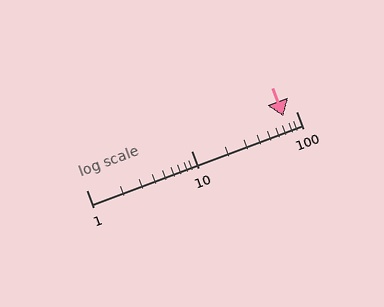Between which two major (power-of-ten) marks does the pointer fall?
The pointer is between 10 and 100.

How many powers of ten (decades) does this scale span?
The scale spans 2 decades, from 1 to 100.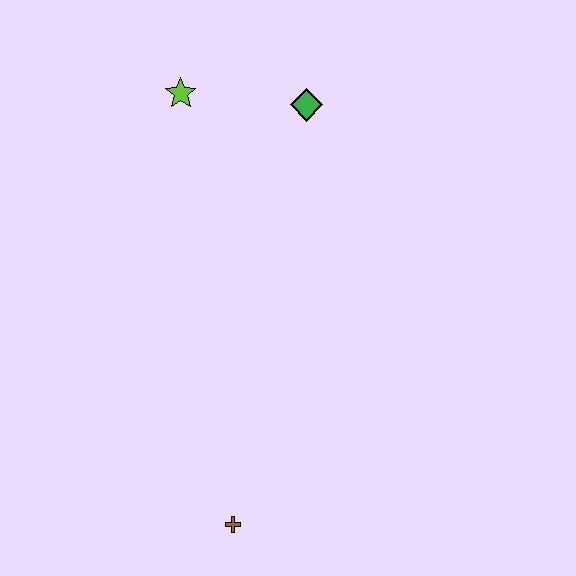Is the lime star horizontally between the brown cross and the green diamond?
No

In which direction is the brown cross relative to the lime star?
The brown cross is below the lime star.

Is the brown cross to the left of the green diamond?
Yes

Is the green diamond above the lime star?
No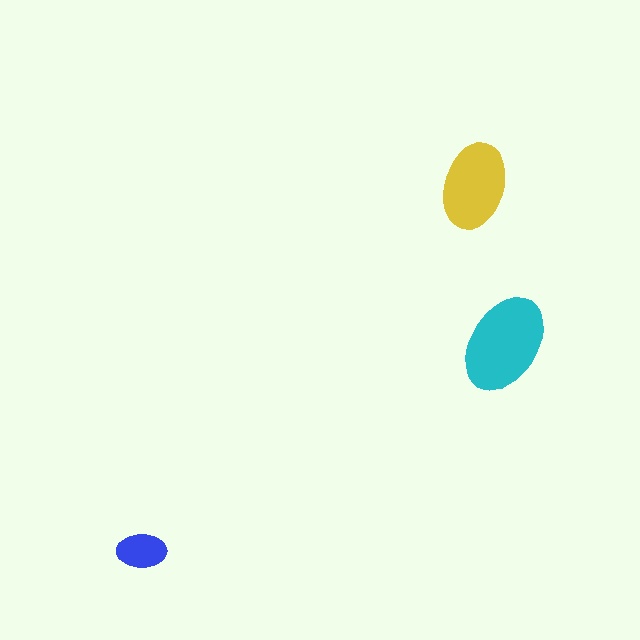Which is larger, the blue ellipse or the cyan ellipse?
The cyan one.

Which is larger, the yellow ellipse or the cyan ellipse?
The cyan one.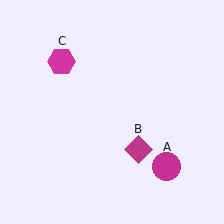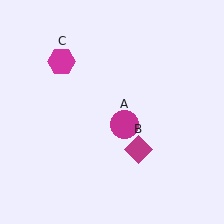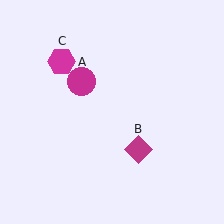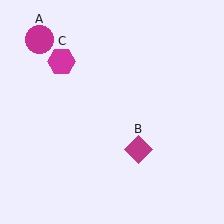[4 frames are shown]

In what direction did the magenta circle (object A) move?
The magenta circle (object A) moved up and to the left.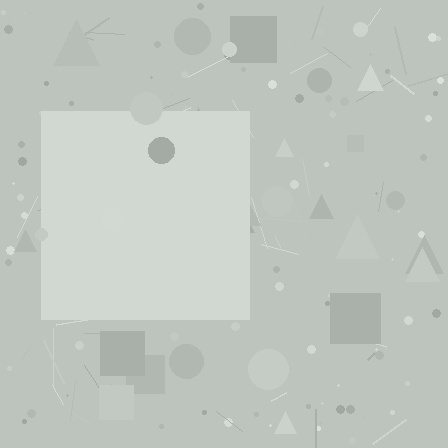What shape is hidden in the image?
A square is hidden in the image.